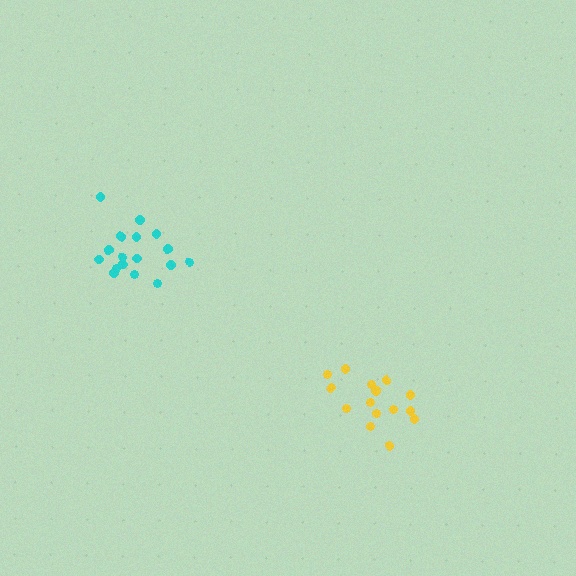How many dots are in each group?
Group 1: 17 dots, Group 2: 15 dots (32 total).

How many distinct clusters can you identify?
There are 2 distinct clusters.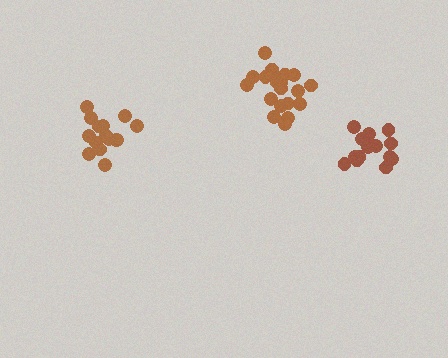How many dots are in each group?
Group 1: 20 dots, Group 2: 15 dots, Group 3: 15 dots (50 total).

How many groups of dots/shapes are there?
There are 3 groups.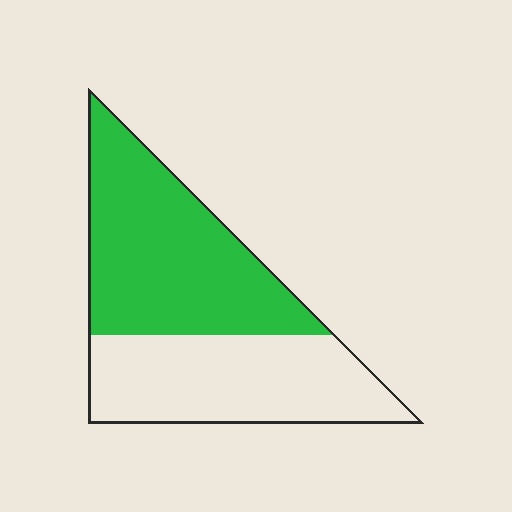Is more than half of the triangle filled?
Yes.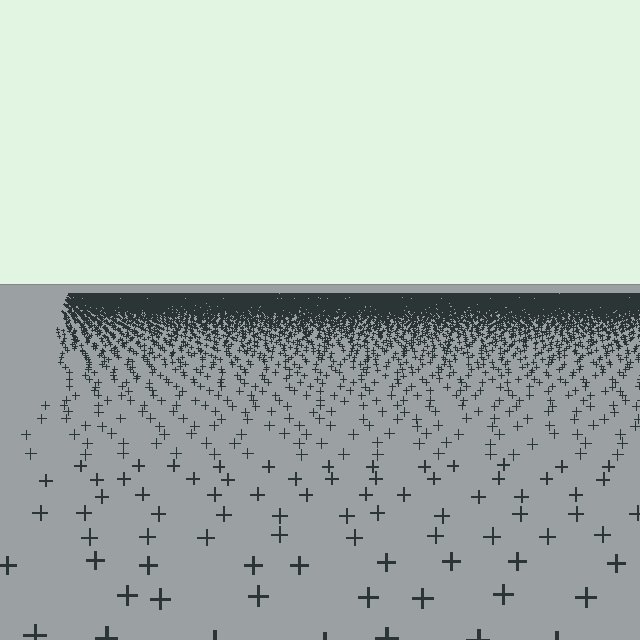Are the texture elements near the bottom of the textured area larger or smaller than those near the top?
Larger. Near the bottom, elements are closer to the viewer and appear at a bigger on-screen size.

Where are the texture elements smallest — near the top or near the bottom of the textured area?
Near the top.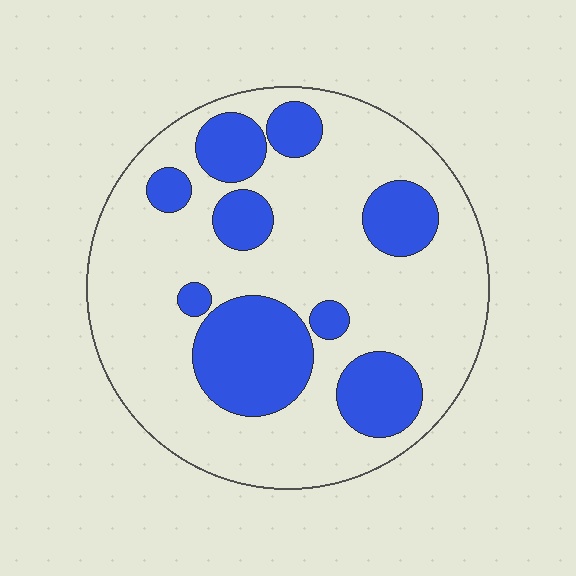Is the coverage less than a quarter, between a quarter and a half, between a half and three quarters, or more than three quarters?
Between a quarter and a half.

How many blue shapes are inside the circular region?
9.